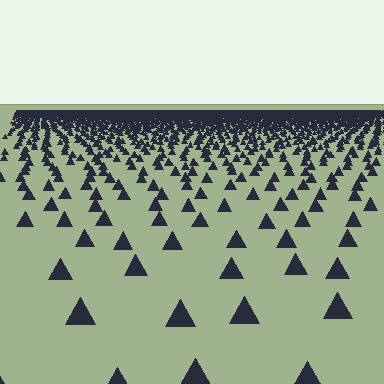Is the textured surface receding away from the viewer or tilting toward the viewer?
The surface is receding away from the viewer. Texture elements get smaller and denser toward the top.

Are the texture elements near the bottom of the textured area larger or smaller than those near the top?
Larger. Near the bottom, elements are closer to the viewer and appear at a bigger on-screen size.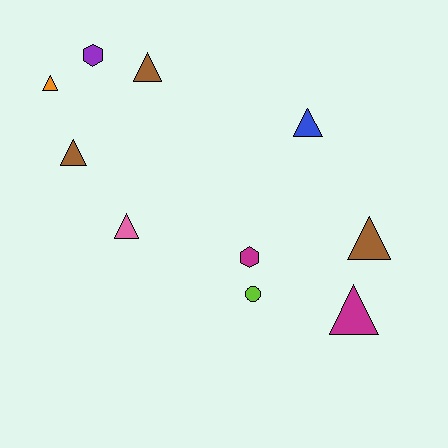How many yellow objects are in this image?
There are no yellow objects.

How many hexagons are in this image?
There are 2 hexagons.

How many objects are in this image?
There are 10 objects.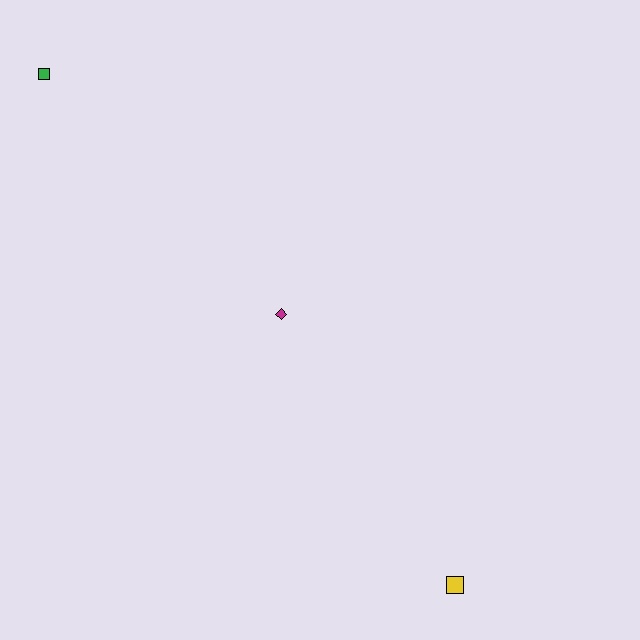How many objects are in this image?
There are 3 objects.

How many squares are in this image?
There are 2 squares.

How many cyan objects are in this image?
There are no cyan objects.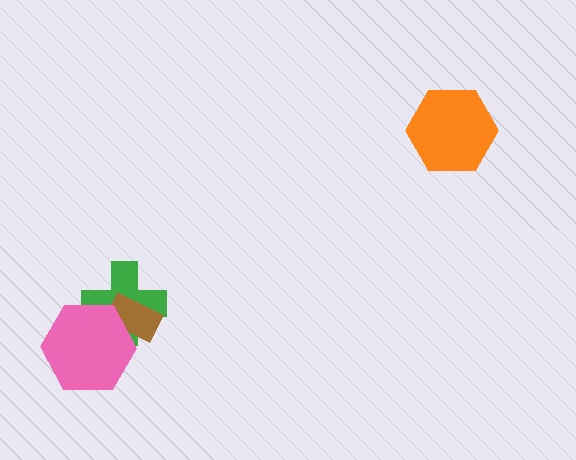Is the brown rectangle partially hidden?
Yes, it is partially covered by another shape.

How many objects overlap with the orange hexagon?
0 objects overlap with the orange hexagon.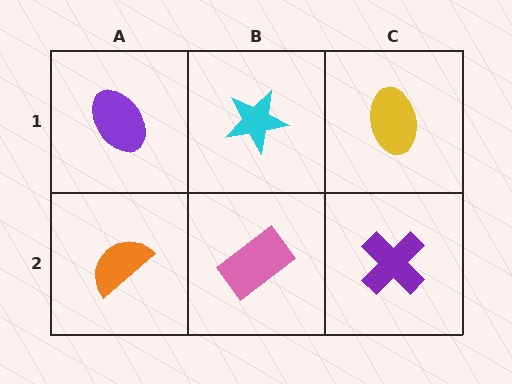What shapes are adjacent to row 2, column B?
A cyan star (row 1, column B), an orange semicircle (row 2, column A), a purple cross (row 2, column C).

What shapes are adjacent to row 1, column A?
An orange semicircle (row 2, column A), a cyan star (row 1, column B).